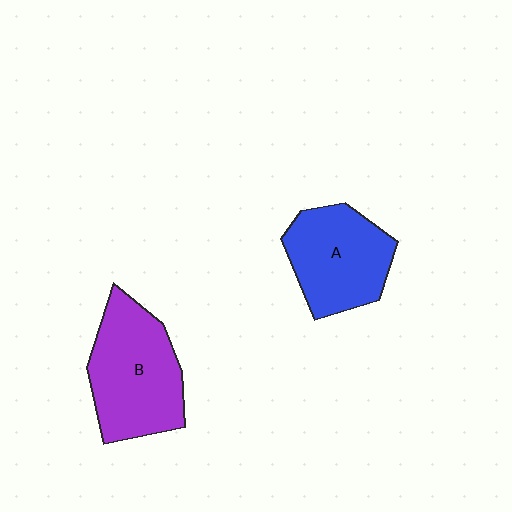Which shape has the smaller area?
Shape A (blue).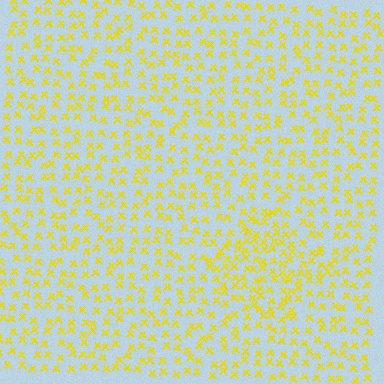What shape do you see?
I see a diamond.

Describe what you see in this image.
The image contains small yellow elements arranged at two different densities. A diamond-shaped region is visible where the elements are more densely packed than the surrounding area.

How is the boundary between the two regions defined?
The boundary is defined by a change in element density (approximately 1.6x ratio). All elements are the same color, size, and shape.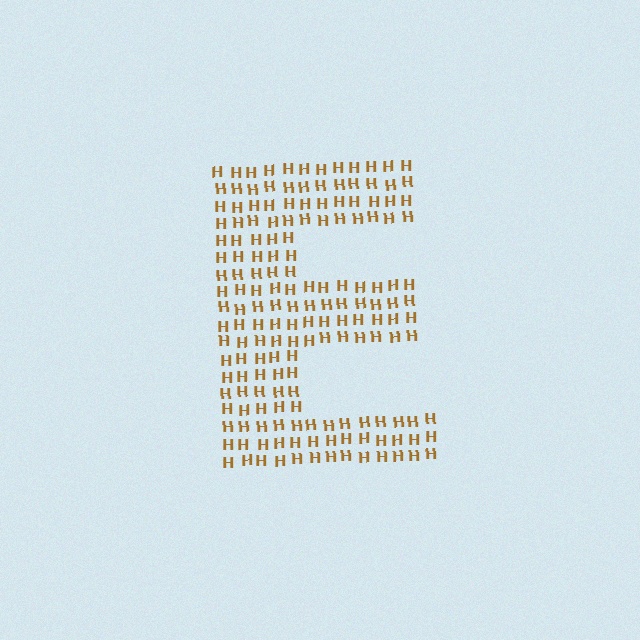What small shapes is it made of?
It is made of small letter H's.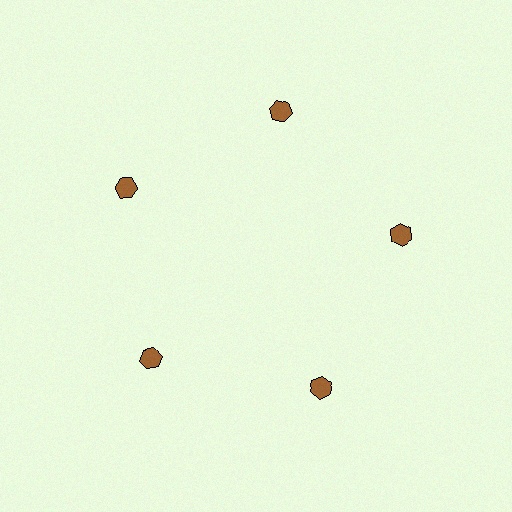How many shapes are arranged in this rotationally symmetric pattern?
There are 5 shapes, arranged in 5 groups of 1.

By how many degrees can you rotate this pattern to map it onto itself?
The pattern maps onto itself every 72 degrees of rotation.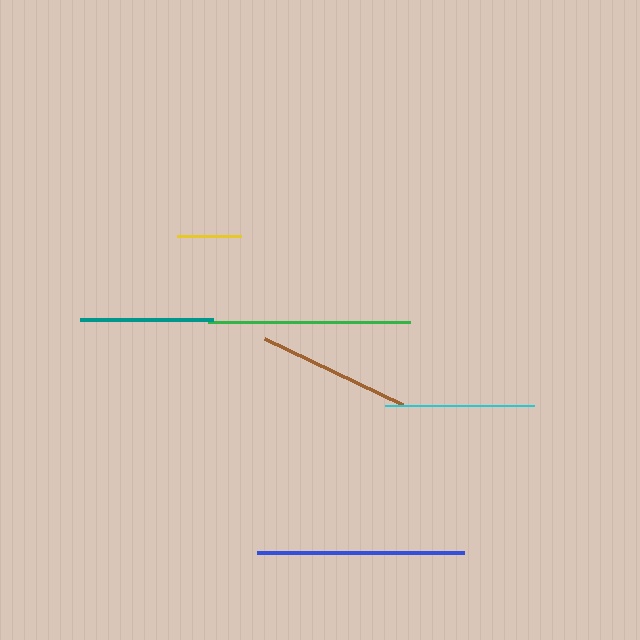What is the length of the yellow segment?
The yellow segment is approximately 64 pixels long.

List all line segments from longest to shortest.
From longest to shortest: blue, green, brown, cyan, teal, yellow.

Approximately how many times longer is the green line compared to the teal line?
The green line is approximately 1.5 times the length of the teal line.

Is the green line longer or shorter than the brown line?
The green line is longer than the brown line.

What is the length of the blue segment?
The blue segment is approximately 207 pixels long.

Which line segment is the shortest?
The yellow line is the shortest at approximately 64 pixels.